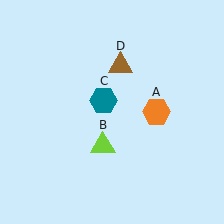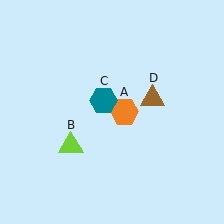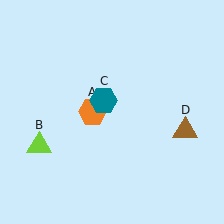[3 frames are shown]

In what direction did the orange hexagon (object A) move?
The orange hexagon (object A) moved left.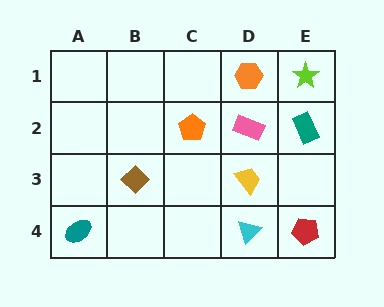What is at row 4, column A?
A teal ellipse.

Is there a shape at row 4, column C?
No, that cell is empty.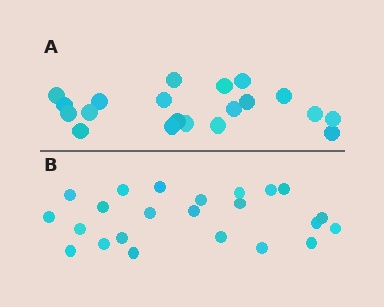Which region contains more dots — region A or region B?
Region B (the bottom region) has more dots.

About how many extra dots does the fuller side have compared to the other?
Region B has just a few more — roughly 2 or 3 more dots than region A.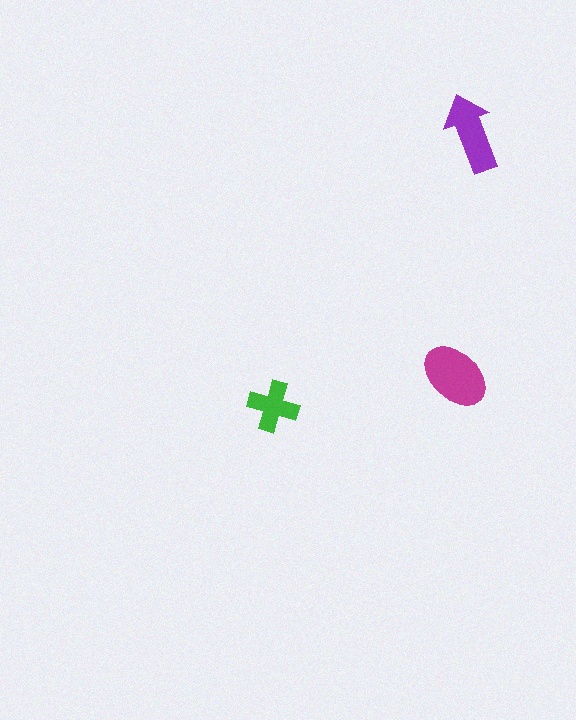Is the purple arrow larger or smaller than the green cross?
Larger.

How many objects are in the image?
There are 3 objects in the image.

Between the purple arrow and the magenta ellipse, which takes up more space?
The magenta ellipse.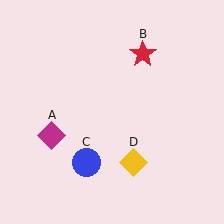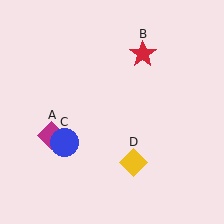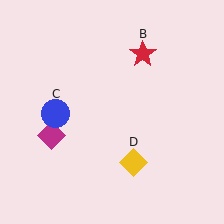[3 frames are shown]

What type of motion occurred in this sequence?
The blue circle (object C) rotated clockwise around the center of the scene.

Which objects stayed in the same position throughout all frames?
Magenta diamond (object A) and red star (object B) and yellow diamond (object D) remained stationary.